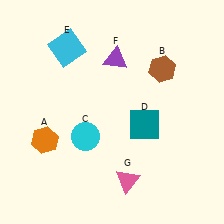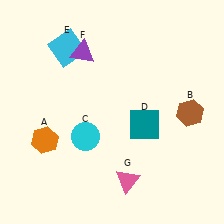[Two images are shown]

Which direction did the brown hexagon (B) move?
The brown hexagon (B) moved down.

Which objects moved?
The objects that moved are: the brown hexagon (B), the purple triangle (F).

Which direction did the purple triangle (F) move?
The purple triangle (F) moved left.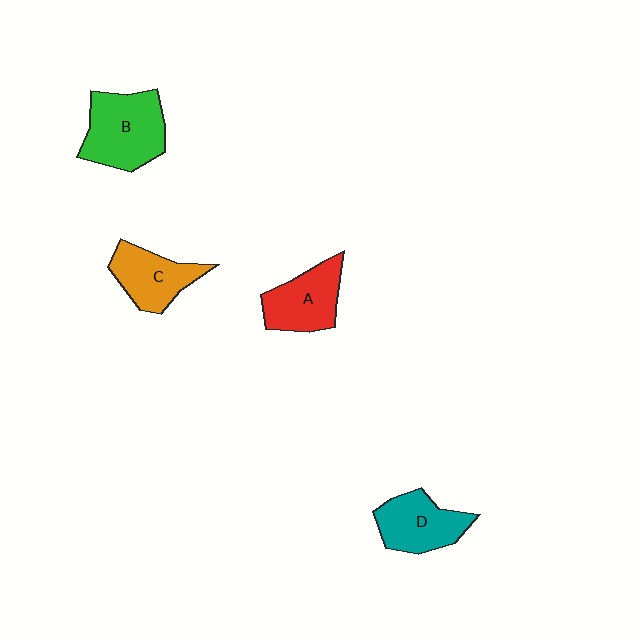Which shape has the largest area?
Shape B (green).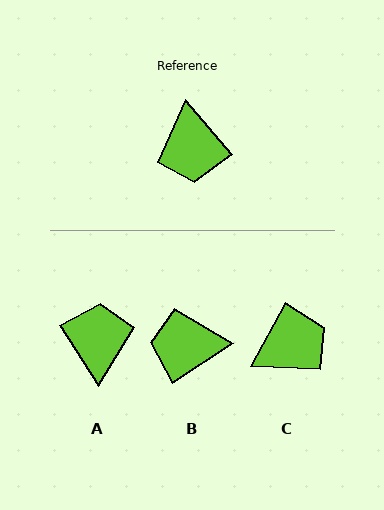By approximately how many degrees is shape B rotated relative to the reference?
Approximately 97 degrees clockwise.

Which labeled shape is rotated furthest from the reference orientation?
A, about 172 degrees away.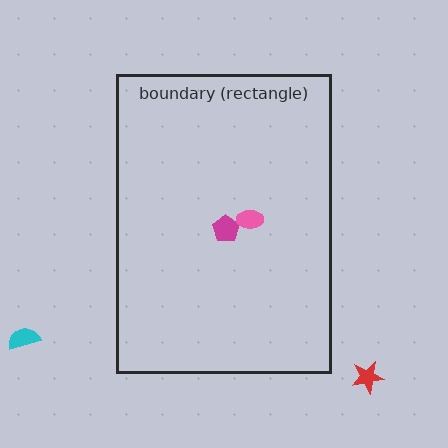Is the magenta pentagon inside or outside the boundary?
Inside.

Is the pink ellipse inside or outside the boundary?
Inside.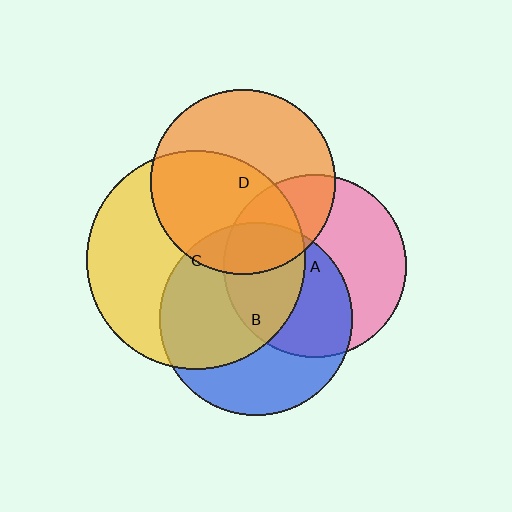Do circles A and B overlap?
Yes.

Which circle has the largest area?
Circle C (yellow).